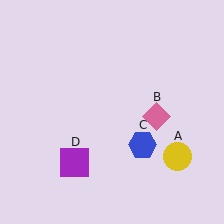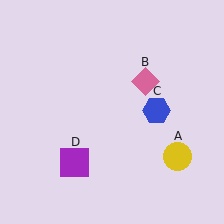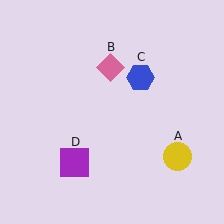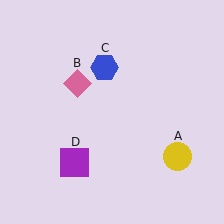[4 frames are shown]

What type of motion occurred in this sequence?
The pink diamond (object B), blue hexagon (object C) rotated counterclockwise around the center of the scene.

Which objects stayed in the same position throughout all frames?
Yellow circle (object A) and purple square (object D) remained stationary.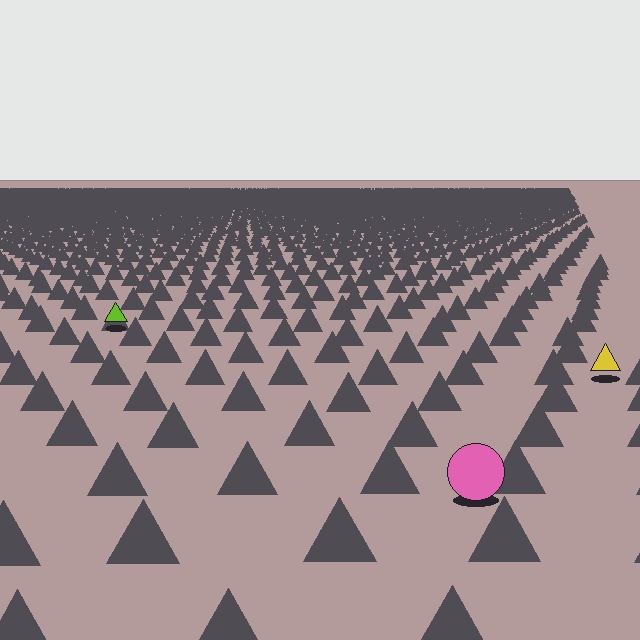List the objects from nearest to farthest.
From nearest to farthest: the pink circle, the yellow triangle, the lime triangle.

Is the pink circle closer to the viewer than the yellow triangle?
Yes. The pink circle is closer — you can tell from the texture gradient: the ground texture is coarser near it.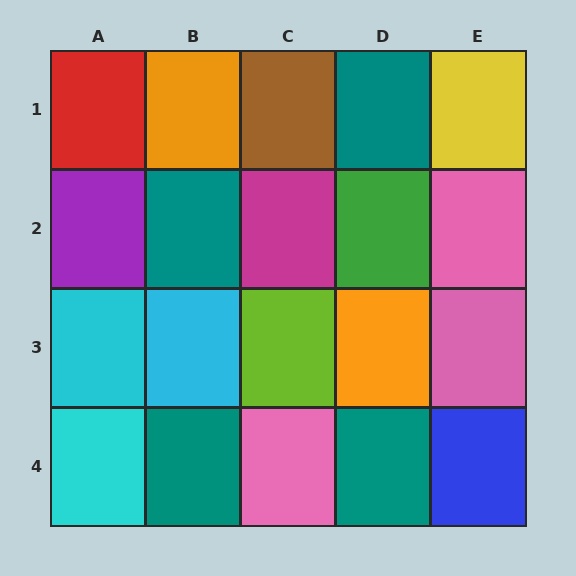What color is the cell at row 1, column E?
Yellow.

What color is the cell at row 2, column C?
Magenta.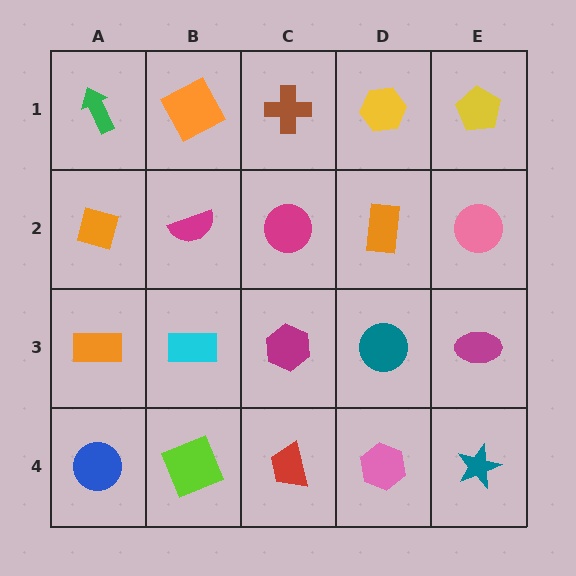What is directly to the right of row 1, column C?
A yellow hexagon.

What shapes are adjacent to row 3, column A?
An orange square (row 2, column A), a blue circle (row 4, column A), a cyan rectangle (row 3, column B).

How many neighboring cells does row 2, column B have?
4.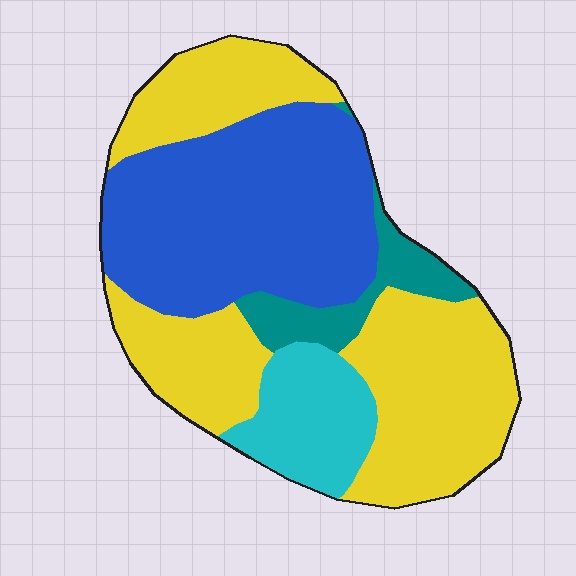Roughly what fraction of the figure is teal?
Teal takes up about one tenth (1/10) of the figure.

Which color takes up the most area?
Yellow, at roughly 45%.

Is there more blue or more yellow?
Yellow.